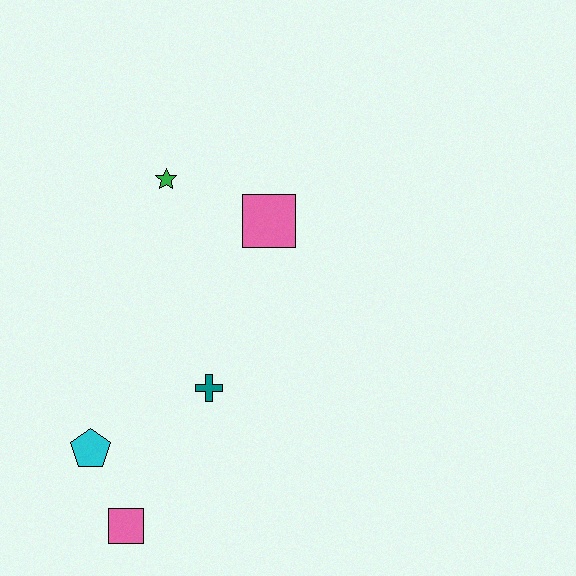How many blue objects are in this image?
There are no blue objects.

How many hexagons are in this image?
There are no hexagons.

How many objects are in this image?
There are 5 objects.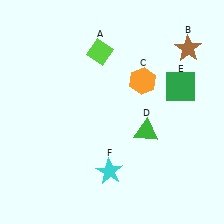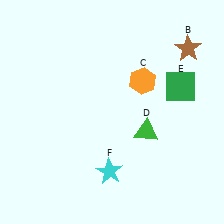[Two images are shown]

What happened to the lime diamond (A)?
The lime diamond (A) was removed in Image 2. It was in the top-left area of Image 1.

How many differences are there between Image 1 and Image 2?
There is 1 difference between the two images.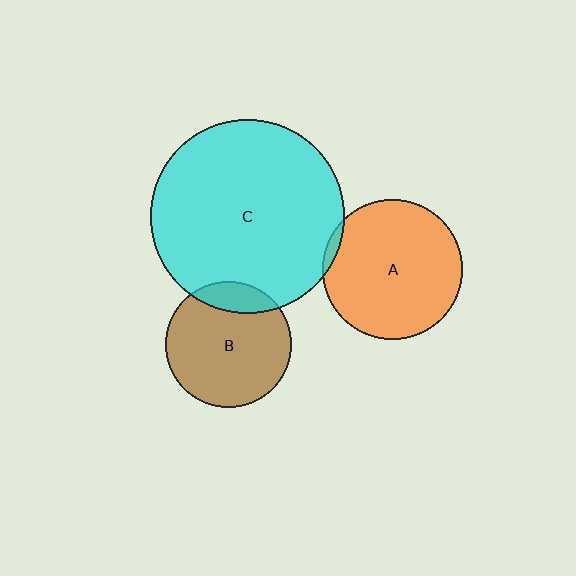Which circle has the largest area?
Circle C (cyan).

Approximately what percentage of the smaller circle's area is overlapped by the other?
Approximately 5%.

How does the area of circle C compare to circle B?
Approximately 2.4 times.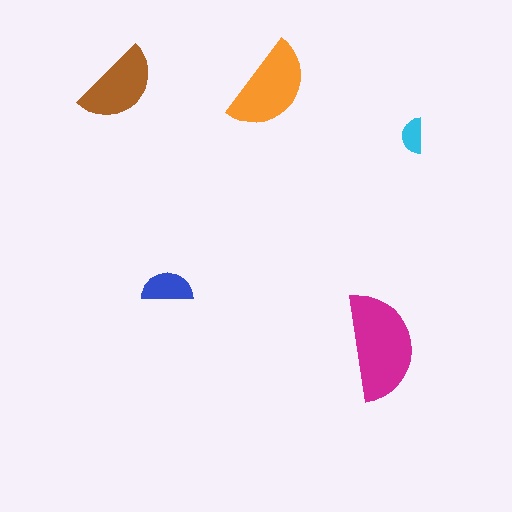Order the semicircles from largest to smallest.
the magenta one, the orange one, the brown one, the blue one, the cyan one.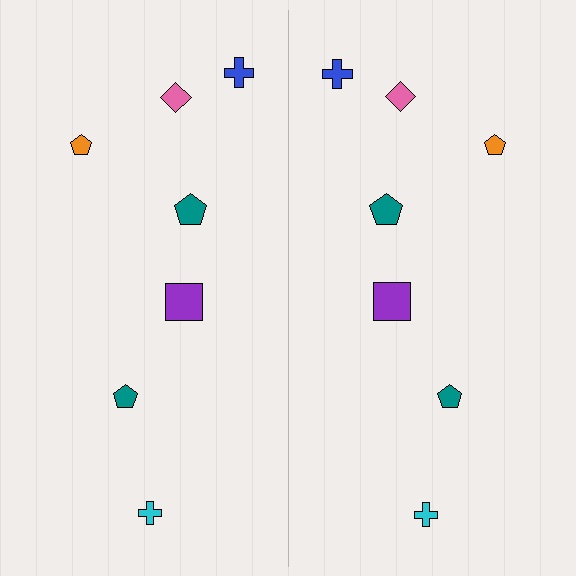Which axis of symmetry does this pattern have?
The pattern has a vertical axis of symmetry running through the center of the image.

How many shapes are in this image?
There are 14 shapes in this image.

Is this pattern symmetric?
Yes, this pattern has bilateral (reflection) symmetry.